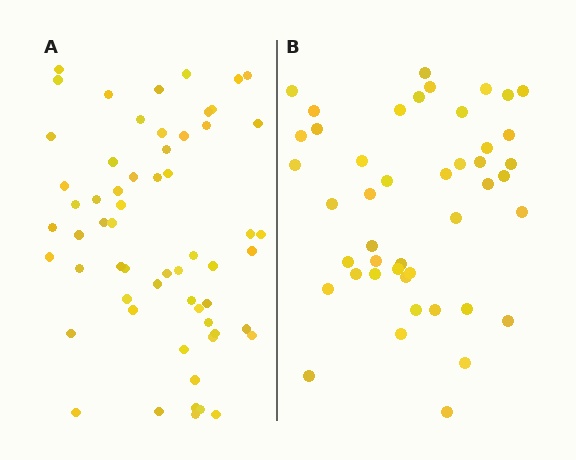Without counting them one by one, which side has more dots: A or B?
Region A (the left region) has more dots.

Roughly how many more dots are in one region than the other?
Region A has approximately 15 more dots than region B.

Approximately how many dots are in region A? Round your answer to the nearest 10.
About 60 dots.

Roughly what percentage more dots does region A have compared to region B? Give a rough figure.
About 35% more.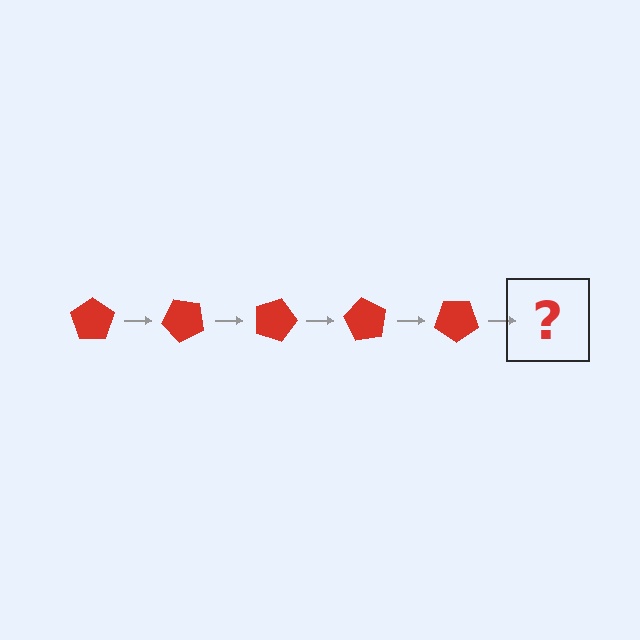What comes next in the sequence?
The next element should be a red pentagon rotated 225 degrees.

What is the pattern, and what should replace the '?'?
The pattern is that the pentagon rotates 45 degrees each step. The '?' should be a red pentagon rotated 225 degrees.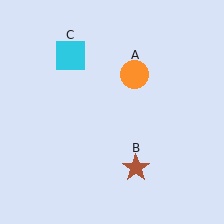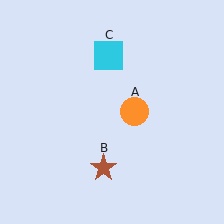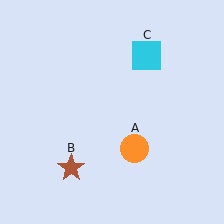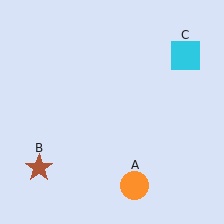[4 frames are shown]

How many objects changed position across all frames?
3 objects changed position: orange circle (object A), brown star (object B), cyan square (object C).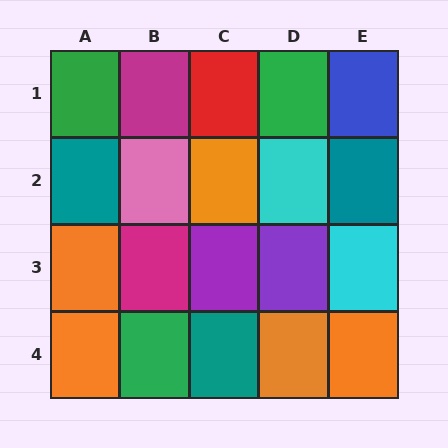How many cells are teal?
3 cells are teal.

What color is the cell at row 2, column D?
Cyan.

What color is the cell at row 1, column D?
Green.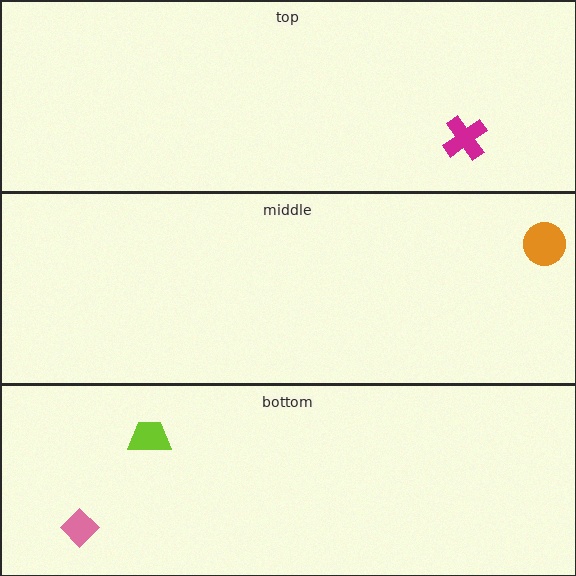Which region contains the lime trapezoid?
The bottom region.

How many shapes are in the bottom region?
2.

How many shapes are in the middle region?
1.